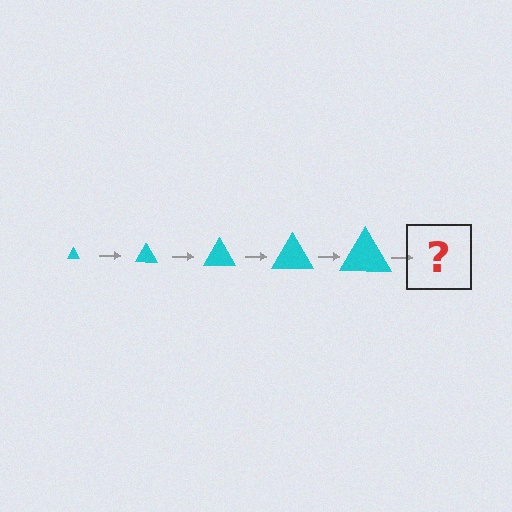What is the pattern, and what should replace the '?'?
The pattern is that the triangle gets progressively larger each step. The '?' should be a cyan triangle, larger than the previous one.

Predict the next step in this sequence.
The next step is a cyan triangle, larger than the previous one.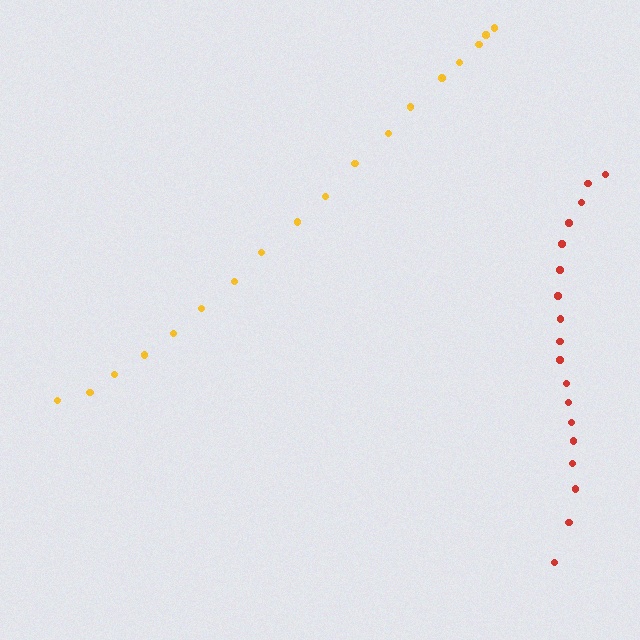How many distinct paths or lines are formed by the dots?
There are 2 distinct paths.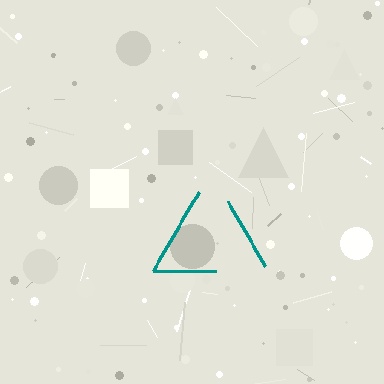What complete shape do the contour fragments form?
The contour fragments form a triangle.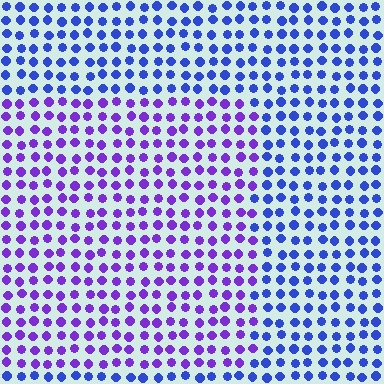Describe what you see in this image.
The image is filled with small blue elements in a uniform arrangement. A rectangle-shaped region is visible where the elements are tinted to a slightly different hue, forming a subtle color boundary.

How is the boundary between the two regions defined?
The boundary is defined purely by a slight shift in hue (about 40 degrees). Spacing, size, and orientation are identical on both sides.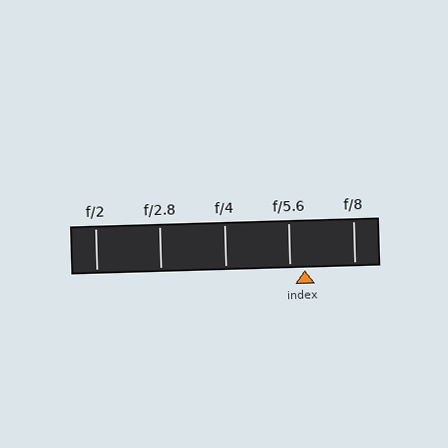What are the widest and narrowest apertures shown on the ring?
The widest aperture shown is f/2 and the narrowest is f/8.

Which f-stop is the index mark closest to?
The index mark is closest to f/5.6.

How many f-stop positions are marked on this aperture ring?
There are 5 f-stop positions marked.